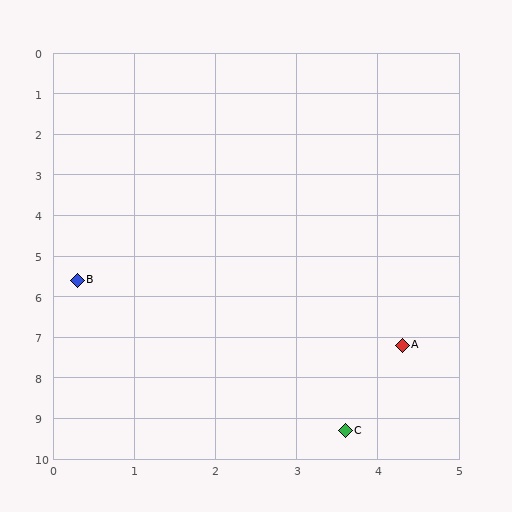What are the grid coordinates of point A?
Point A is at approximately (4.3, 7.2).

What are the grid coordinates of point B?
Point B is at approximately (0.3, 5.6).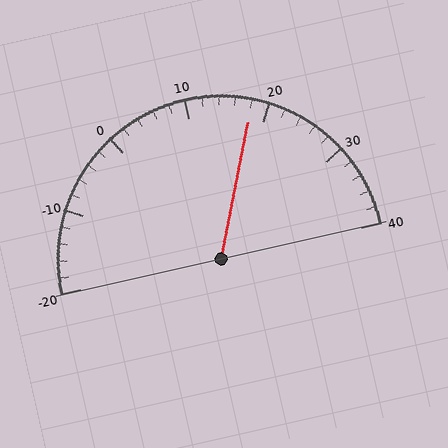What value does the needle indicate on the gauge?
The needle indicates approximately 18.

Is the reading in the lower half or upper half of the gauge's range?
The reading is in the upper half of the range (-20 to 40).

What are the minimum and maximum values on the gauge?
The gauge ranges from -20 to 40.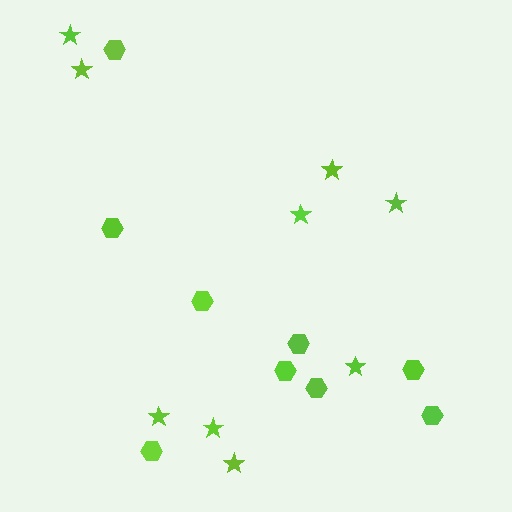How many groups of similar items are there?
There are 2 groups: one group of hexagons (9) and one group of stars (9).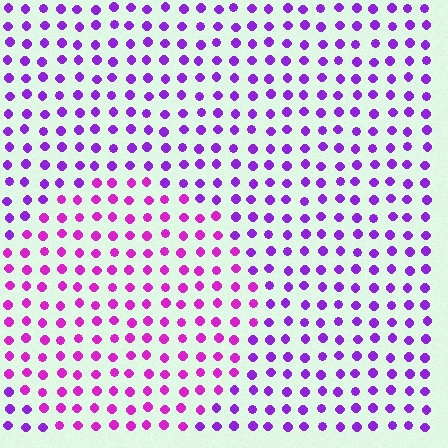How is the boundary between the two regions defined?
The boundary is defined purely by a slight shift in hue (about 28 degrees). Spacing, size, and orientation are identical on both sides.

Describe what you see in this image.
The image is filled with small purple elements in a uniform arrangement. A circle-shaped region is visible where the elements are tinted to a slightly different hue, forming a subtle color boundary.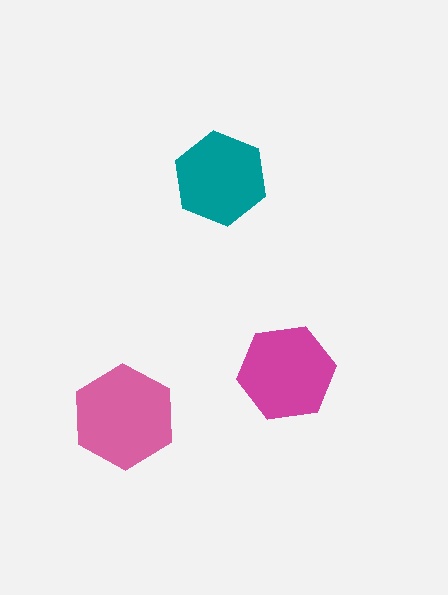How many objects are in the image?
There are 3 objects in the image.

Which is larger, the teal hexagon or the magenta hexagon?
The magenta one.